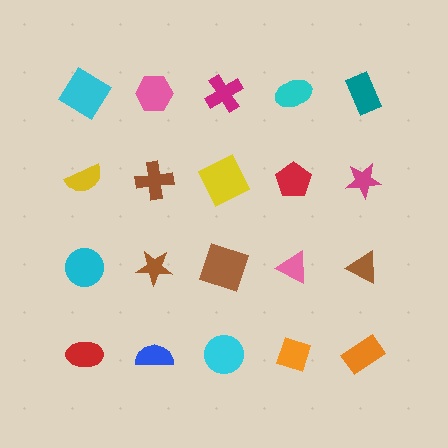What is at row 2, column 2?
A brown cross.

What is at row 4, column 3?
A cyan circle.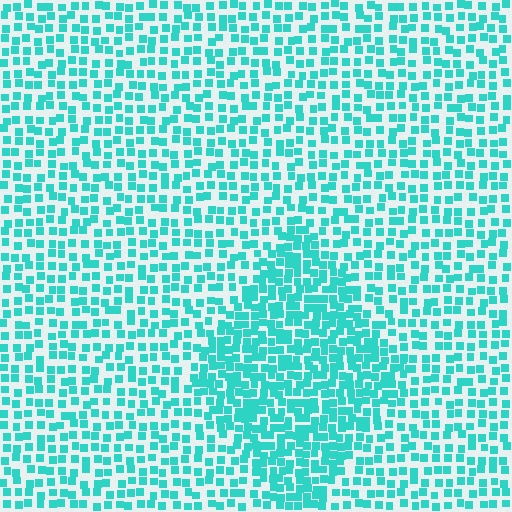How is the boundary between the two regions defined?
The boundary is defined by a change in element density (approximately 1.7x ratio). All elements are the same color, size, and shape.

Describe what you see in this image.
The image contains small cyan elements arranged at two different densities. A diamond-shaped region is visible where the elements are more densely packed than the surrounding area.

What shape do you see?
I see a diamond.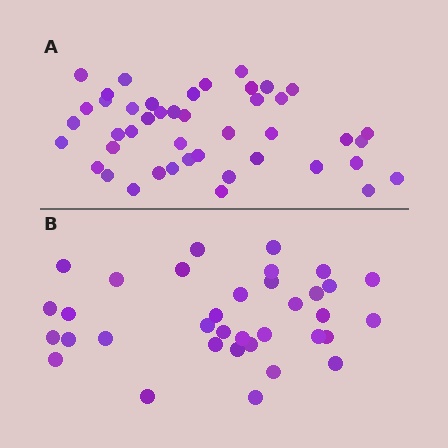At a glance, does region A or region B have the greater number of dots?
Region A (the top region) has more dots.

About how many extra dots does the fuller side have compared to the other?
Region A has roughly 8 or so more dots than region B.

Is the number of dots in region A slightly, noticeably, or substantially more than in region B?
Region A has noticeably more, but not dramatically so. The ratio is roughly 1.3 to 1.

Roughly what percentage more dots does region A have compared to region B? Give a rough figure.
About 25% more.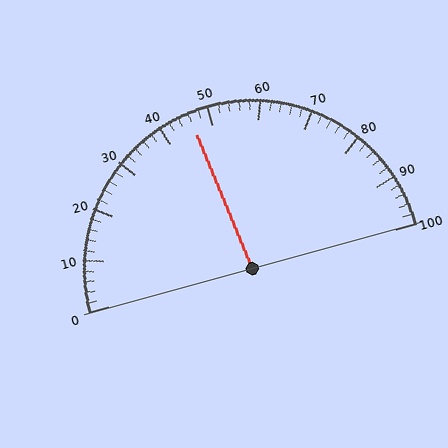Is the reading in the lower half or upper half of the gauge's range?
The reading is in the lower half of the range (0 to 100).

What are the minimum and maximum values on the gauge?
The gauge ranges from 0 to 100.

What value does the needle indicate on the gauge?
The needle indicates approximately 46.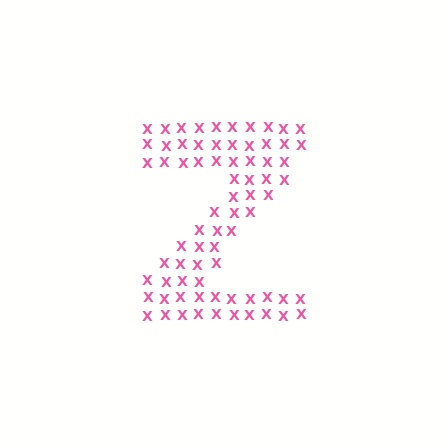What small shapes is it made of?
It is made of small letter X's.